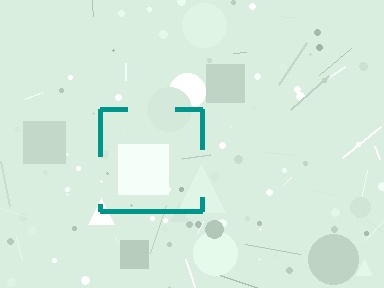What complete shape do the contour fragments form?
The contour fragments form a square.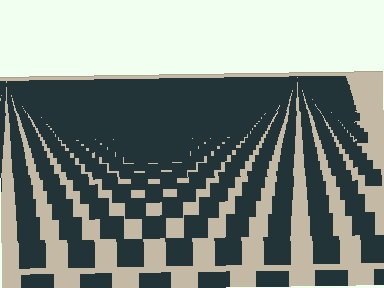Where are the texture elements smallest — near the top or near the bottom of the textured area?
Near the top.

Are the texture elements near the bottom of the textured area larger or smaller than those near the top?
Larger. Near the bottom, elements are closer to the viewer and appear at a bigger on-screen size.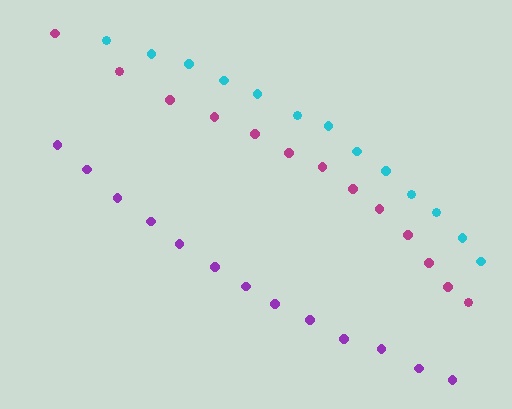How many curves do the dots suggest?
There are 3 distinct paths.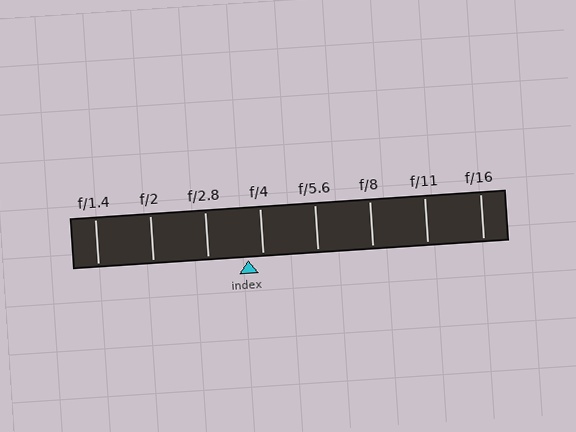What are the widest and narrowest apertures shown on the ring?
The widest aperture shown is f/1.4 and the narrowest is f/16.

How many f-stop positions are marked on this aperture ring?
There are 8 f-stop positions marked.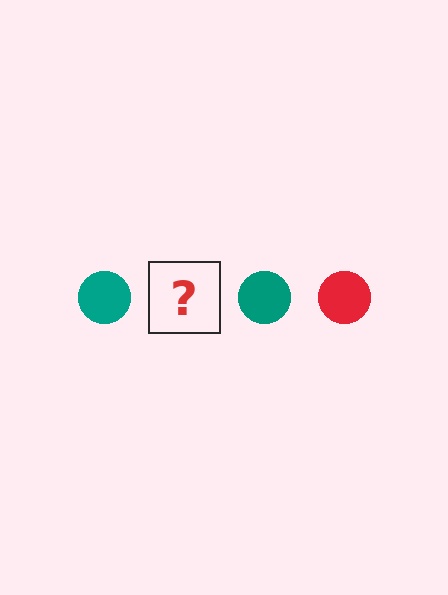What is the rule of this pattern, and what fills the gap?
The rule is that the pattern cycles through teal, red circles. The gap should be filled with a red circle.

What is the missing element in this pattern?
The missing element is a red circle.